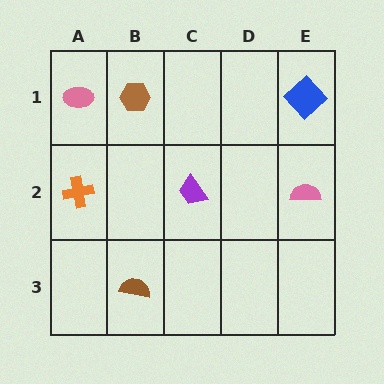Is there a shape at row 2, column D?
No, that cell is empty.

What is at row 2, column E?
A pink semicircle.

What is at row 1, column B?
A brown hexagon.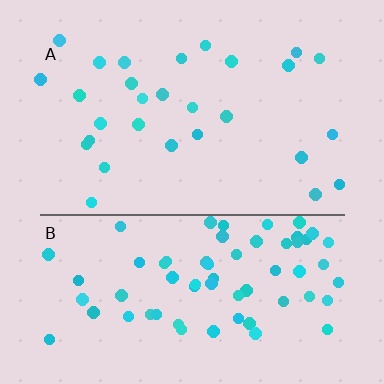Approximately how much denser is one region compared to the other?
Approximately 2.4× — region B over region A.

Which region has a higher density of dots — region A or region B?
B (the bottom).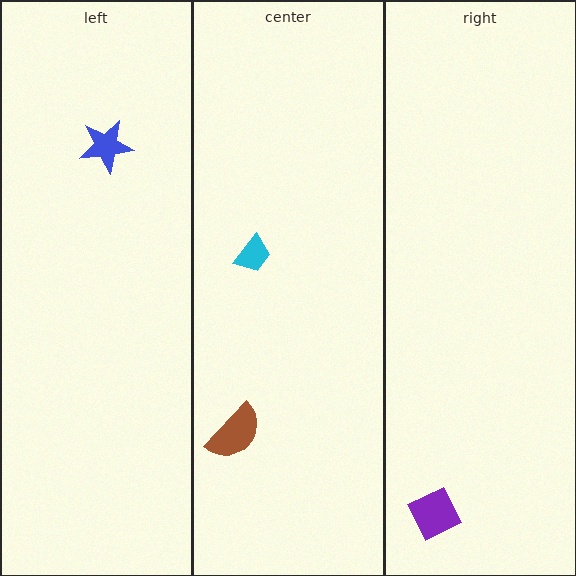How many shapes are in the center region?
2.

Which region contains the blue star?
The left region.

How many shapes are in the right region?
1.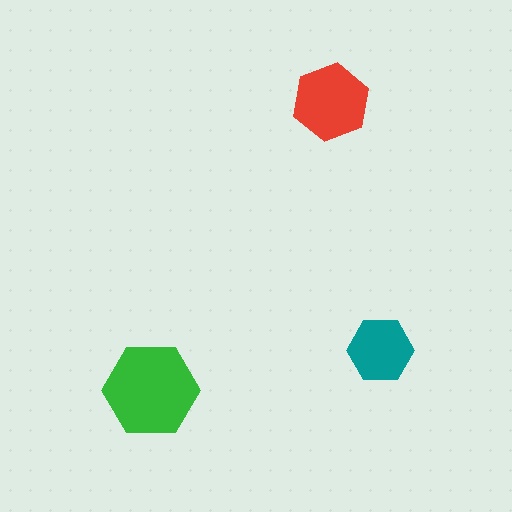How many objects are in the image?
There are 3 objects in the image.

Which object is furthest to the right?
The teal hexagon is rightmost.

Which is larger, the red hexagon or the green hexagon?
The green one.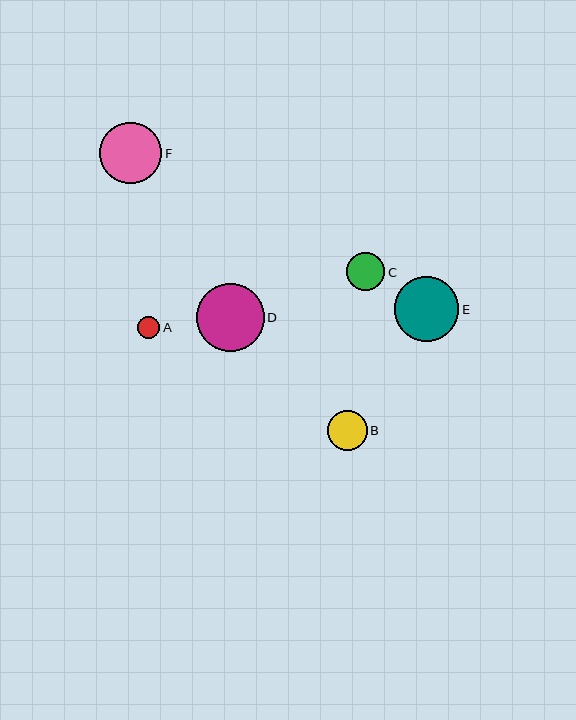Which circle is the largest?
Circle D is the largest with a size of approximately 68 pixels.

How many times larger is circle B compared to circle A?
Circle B is approximately 1.8 times the size of circle A.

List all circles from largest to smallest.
From largest to smallest: D, E, F, B, C, A.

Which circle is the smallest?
Circle A is the smallest with a size of approximately 22 pixels.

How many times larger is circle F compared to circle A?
Circle F is approximately 2.8 times the size of circle A.